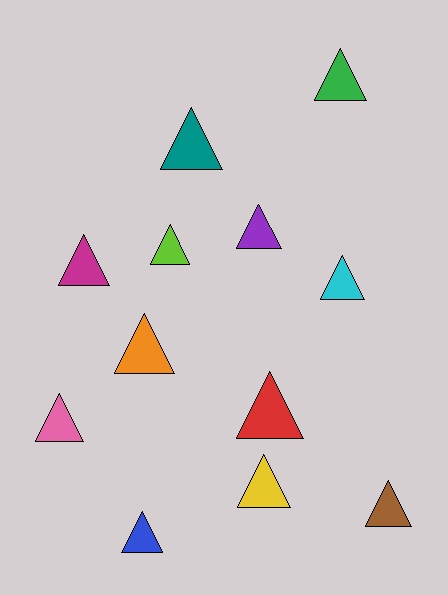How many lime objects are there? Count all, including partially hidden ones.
There is 1 lime object.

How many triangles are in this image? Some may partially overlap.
There are 12 triangles.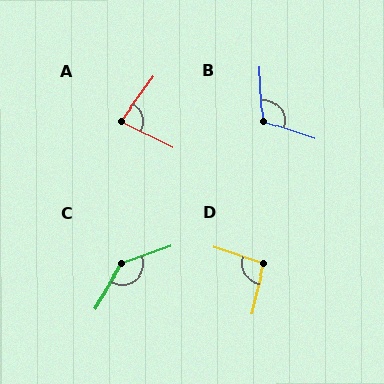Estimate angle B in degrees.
Approximately 111 degrees.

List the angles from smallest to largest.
A (80°), D (95°), B (111°), C (140°).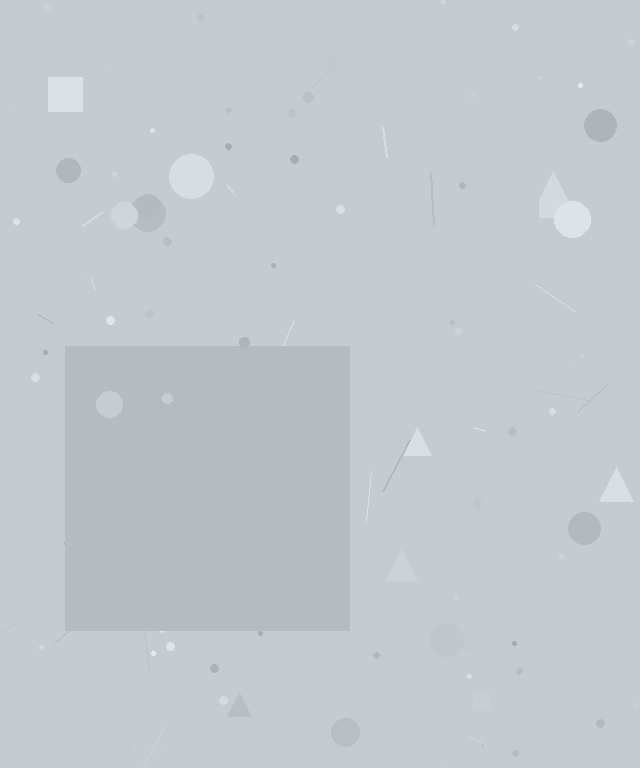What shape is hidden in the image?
A square is hidden in the image.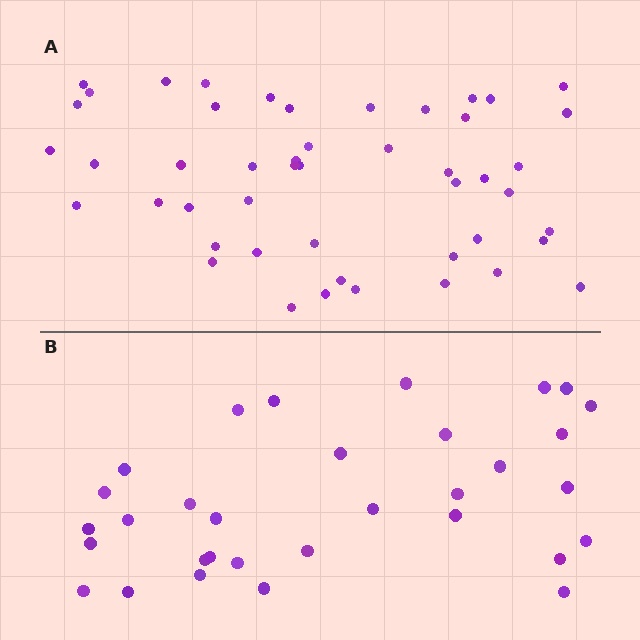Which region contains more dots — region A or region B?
Region A (the top region) has more dots.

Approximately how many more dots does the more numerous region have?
Region A has approximately 15 more dots than region B.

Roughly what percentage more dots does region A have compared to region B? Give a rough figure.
About 50% more.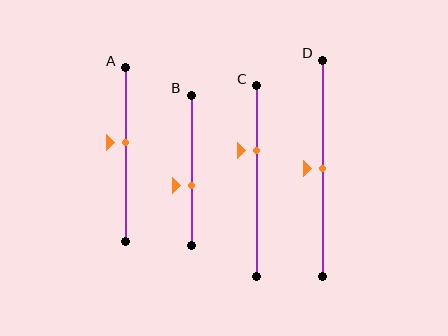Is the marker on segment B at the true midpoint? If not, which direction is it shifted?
No, the marker on segment B is shifted downward by about 10% of the segment length.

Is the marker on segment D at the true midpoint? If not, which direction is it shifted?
Yes, the marker on segment D is at the true midpoint.